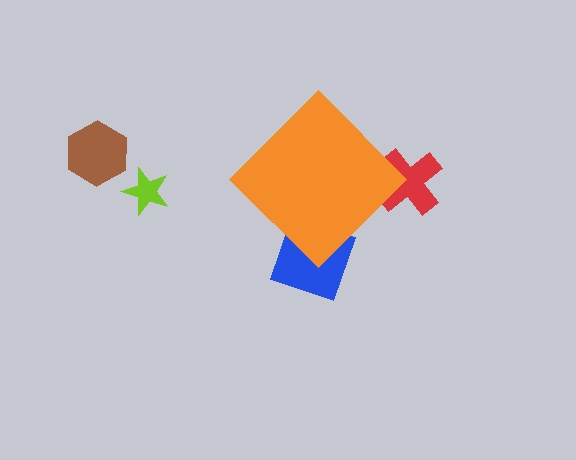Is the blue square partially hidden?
Yes, the blue square is partially hidden behind the orange diamond.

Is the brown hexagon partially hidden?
No, the brown hexagon is fully visible.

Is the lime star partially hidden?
No, the lime star is fully visible.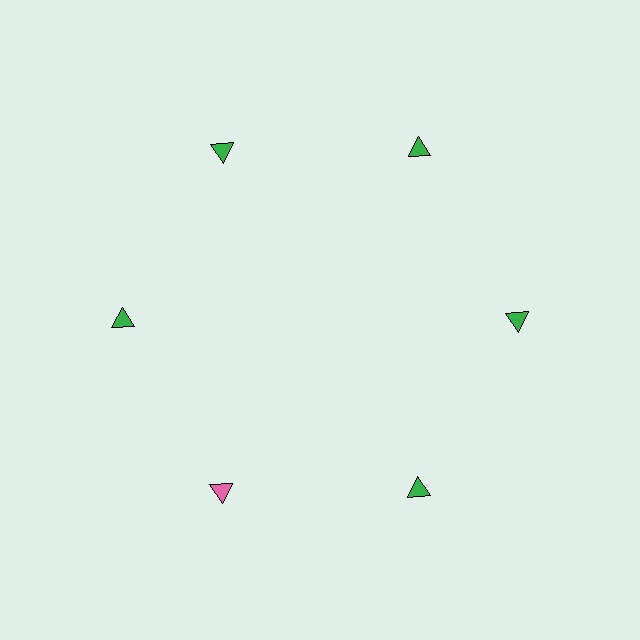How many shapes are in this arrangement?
There are 6 shapes arranged in a ring pattern.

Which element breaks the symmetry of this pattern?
The pink triangle at roughly the 7 o'clock position breaks the symmetry. All other shapes are green triangles.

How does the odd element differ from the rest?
It has a different color: pink instead of green.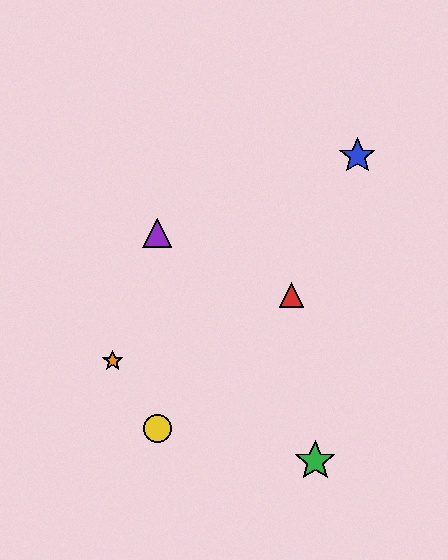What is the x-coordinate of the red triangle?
The red triangle is at x≈292.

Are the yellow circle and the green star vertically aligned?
No, the yellow circle is at x≈157 and the green star is at x≈315.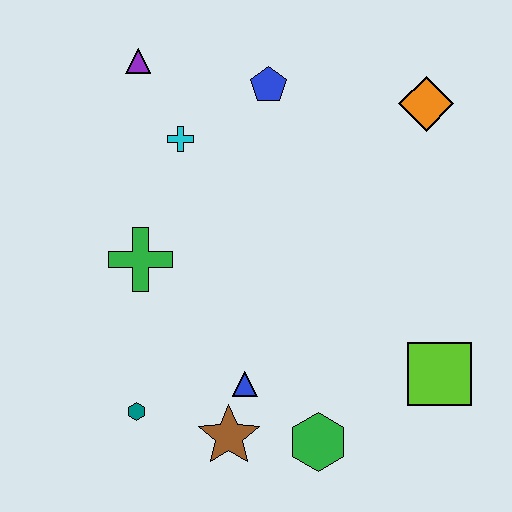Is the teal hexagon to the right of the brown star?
No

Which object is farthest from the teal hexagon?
The orange diamond is farthest from the teal hexagon.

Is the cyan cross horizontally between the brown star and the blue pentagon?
No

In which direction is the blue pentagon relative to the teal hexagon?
The blue pentagon is above the teal hexagon.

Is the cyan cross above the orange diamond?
No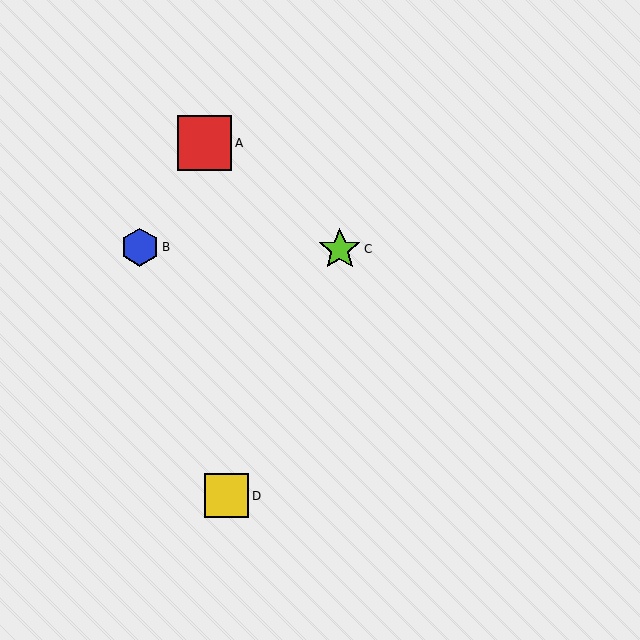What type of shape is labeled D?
Shape D is a yellow square.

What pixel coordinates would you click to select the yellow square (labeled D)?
Click at (227, 496) to select the yellow square D.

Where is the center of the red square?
The center of the red square is at (205, 143).